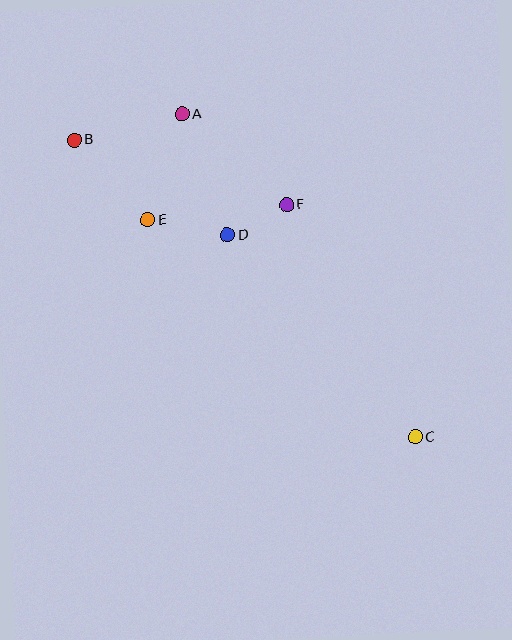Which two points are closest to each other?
Points D and F are closest to each other.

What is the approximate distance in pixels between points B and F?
The distance between B and F is approximately 222 pixels.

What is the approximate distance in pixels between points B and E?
The distance between B and E is approximately 109 pixels.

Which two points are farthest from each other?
Points B and C are farthest from each other.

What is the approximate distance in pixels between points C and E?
The distance between C and E is approximately 345 pixels.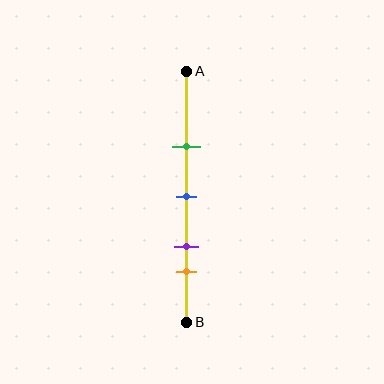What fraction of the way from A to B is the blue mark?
The blue mark is approximately 50% (0.5) of the way from A to B.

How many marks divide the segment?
There are 4 marks dividing the segment.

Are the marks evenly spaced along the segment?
No, the marks are not evenly spaced.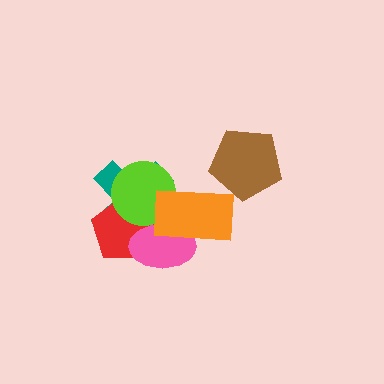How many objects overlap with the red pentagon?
3 objects overlap with the red pentagon.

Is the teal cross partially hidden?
Yes, it is partially covered by another shape.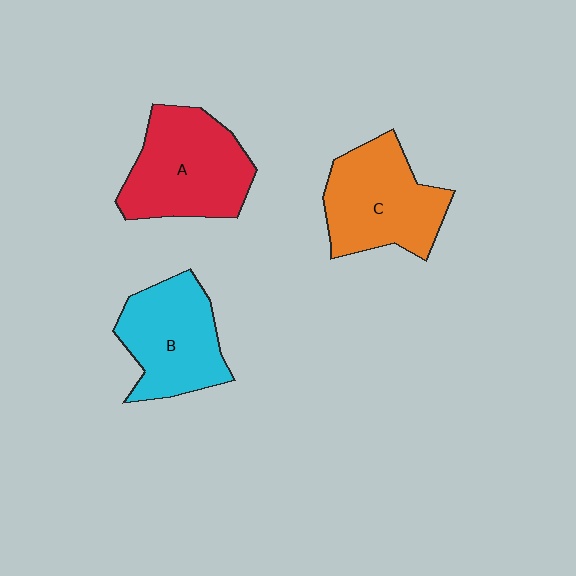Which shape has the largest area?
Shape A (red).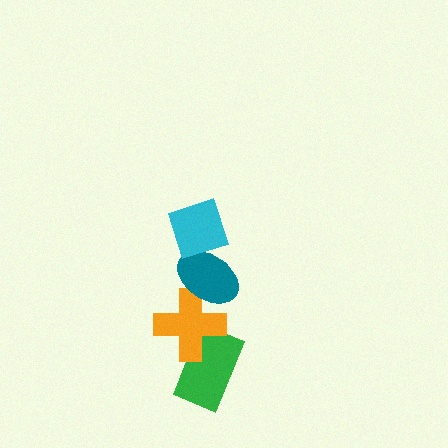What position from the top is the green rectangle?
The green rectangle is 4th from the top.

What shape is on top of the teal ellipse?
The cyan diamond is on top of the teal ellipse.